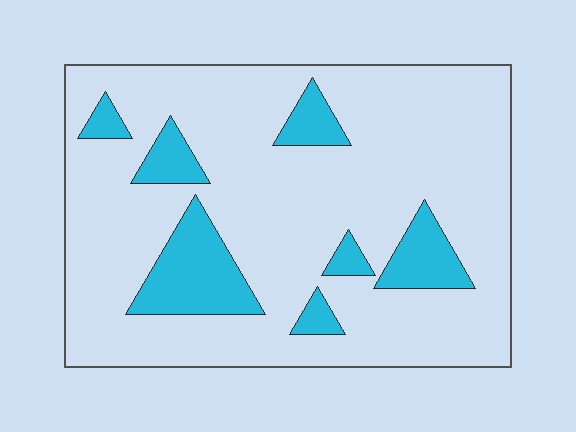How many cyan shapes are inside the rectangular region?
7.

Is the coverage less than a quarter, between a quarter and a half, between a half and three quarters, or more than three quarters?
Less than a quarter.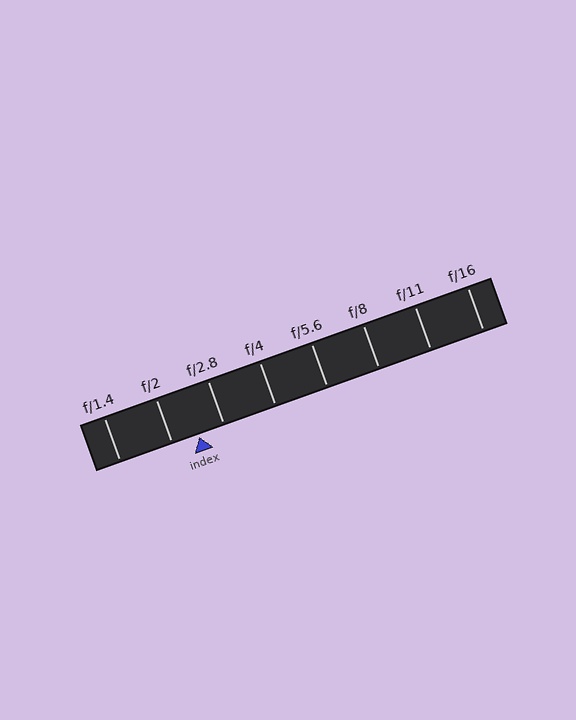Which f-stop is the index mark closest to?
The index mark is closest to f/2.8.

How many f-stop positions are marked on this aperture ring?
There are 8 f-stop positions marked.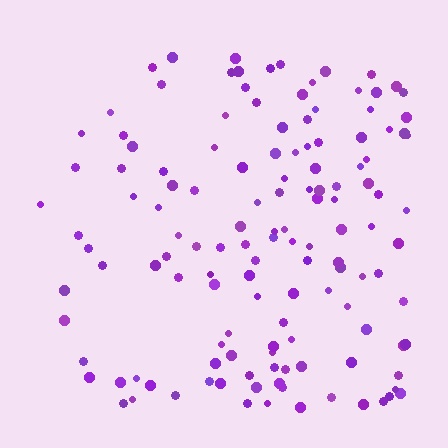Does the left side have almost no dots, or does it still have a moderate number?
Still a moderate number, just noticeably fewer than the right.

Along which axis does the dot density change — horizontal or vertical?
Horizontal.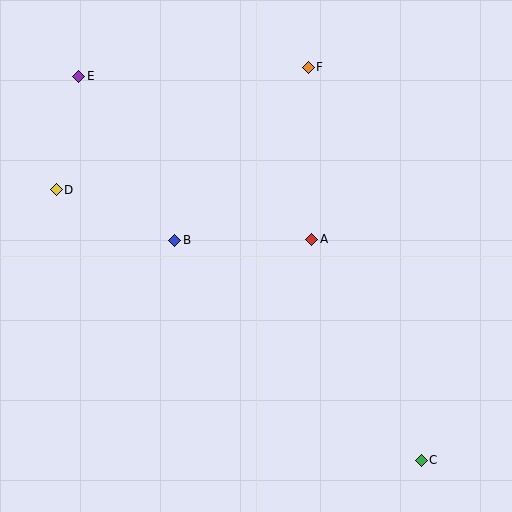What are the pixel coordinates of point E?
Point E is at (78, 76).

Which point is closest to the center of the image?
Point A at (312, 239) is closest to the center.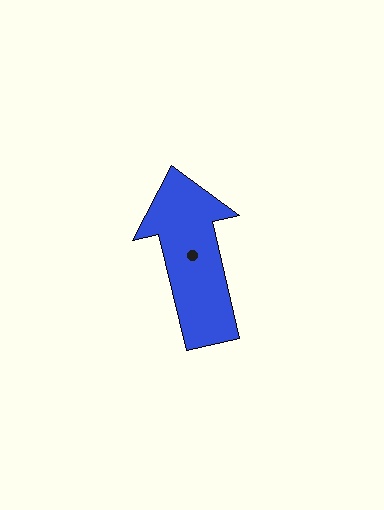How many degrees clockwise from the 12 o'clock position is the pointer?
Approximately 347 degrees.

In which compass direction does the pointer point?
North.